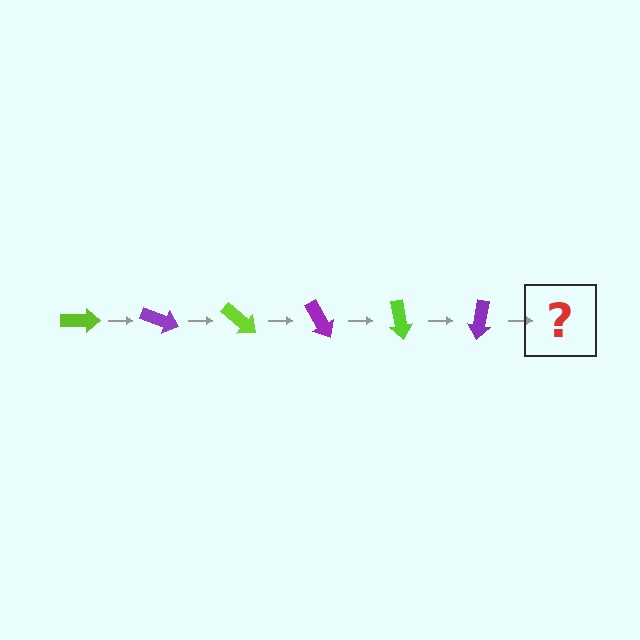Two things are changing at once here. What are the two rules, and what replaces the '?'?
The two rules are that it rotates 20 degrees each step and the color cycles through lime and purple. The '?' should be a lime arrow, rotated 120 degrees from the start.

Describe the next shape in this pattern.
It should be a lime arrow, rotated 120 degrees from the start.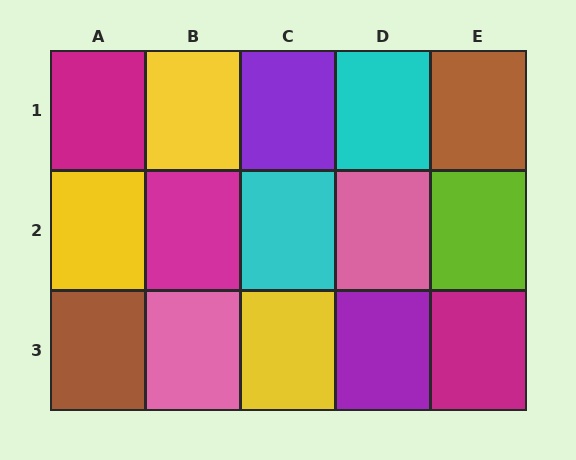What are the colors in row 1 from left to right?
Magenta, yellow, purple, cyan, brown.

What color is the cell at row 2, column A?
Yellow.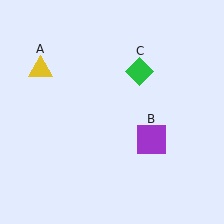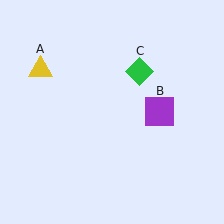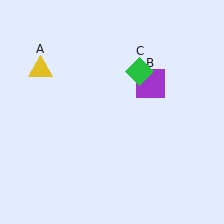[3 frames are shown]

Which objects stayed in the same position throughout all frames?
Yellow triangle (object A) and green diamond (object C) remained stationary.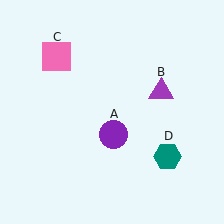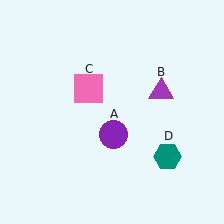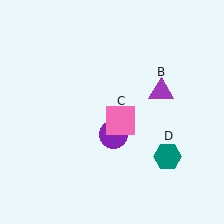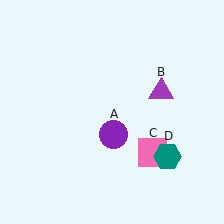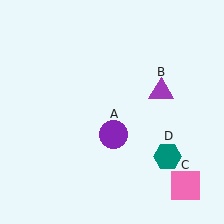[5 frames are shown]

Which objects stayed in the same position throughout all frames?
Purple circle (object A) and purple triangle (object B) and teal hexagon (object D) remained stationary.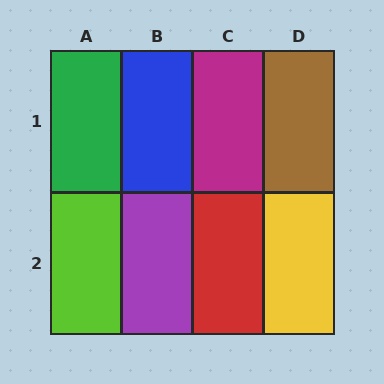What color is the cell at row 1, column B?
Blue.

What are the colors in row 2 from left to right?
Lime, purple, red, yellow.